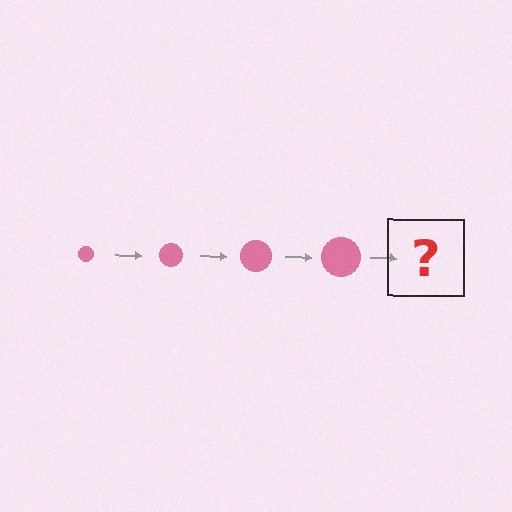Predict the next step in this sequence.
The next step is a pink circle, larger than the previous one.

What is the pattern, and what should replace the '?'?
The pattern is that the circle gets progressively larger each step. The '?' should be a pink circle, larger than the previous one.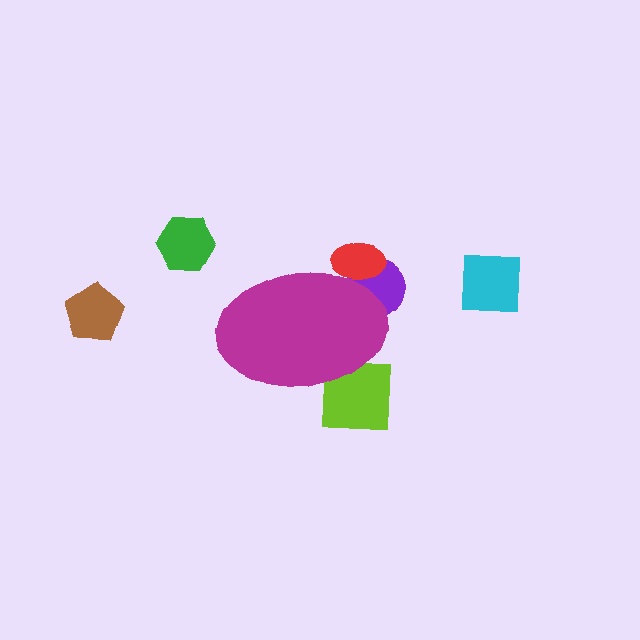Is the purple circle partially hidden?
Yes, the purple circle is partially hidden behind the magenta ellipse.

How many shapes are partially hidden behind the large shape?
3 shapes are partially hidden.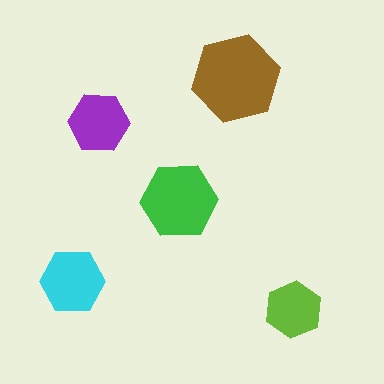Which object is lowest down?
The lime hexagon is bottommost.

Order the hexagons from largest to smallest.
the brown one, the green one, the cyan one, the purple one, the lime one.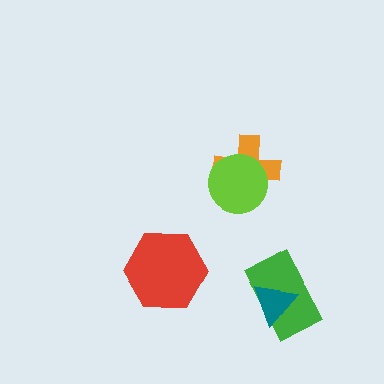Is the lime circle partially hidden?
No, no other shape covers it.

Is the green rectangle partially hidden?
Yes, it is partially covered by another shape.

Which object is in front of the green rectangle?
The teal triangle is in front of the green rectangle.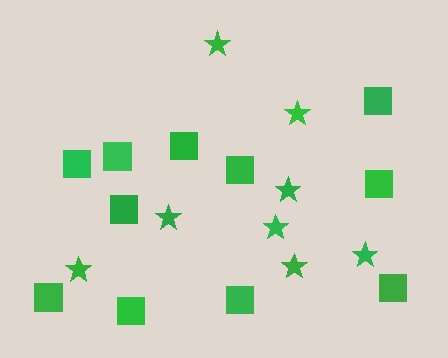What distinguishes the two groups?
There are 2 groups: one group of squares (11) and one group of stars (8).